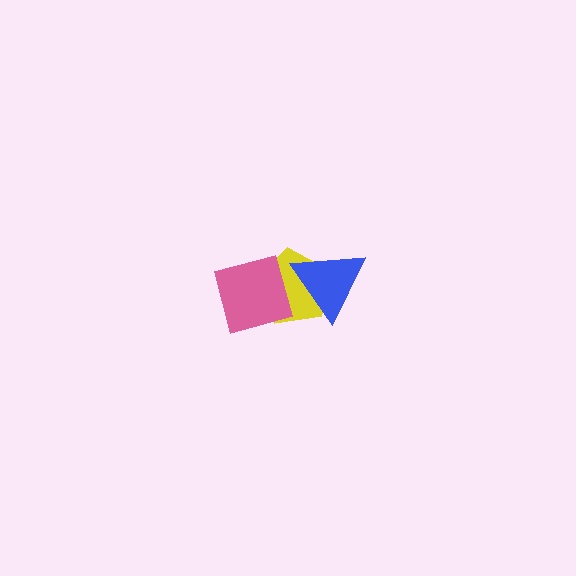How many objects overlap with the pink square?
2 objects overlap with the pink square.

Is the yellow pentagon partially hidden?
Yes, it is partially covered by another shape.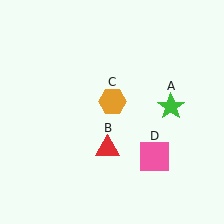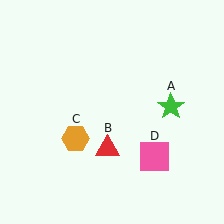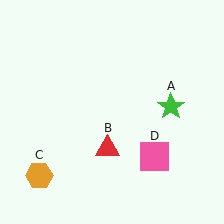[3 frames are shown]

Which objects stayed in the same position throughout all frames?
Green star (object A) and red triangle (object B) and pink square (object D) remained stationary.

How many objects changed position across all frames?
1 object changed position: orange hexagon (object C).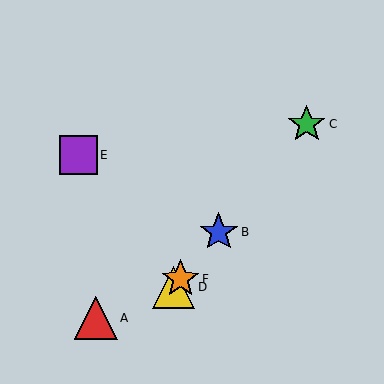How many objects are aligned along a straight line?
4 objects (B, C, D, F) are aligned along a straight line.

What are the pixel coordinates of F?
Object F is at (181, 279).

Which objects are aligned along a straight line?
Objects B, C, D, F are aligned along a straight line.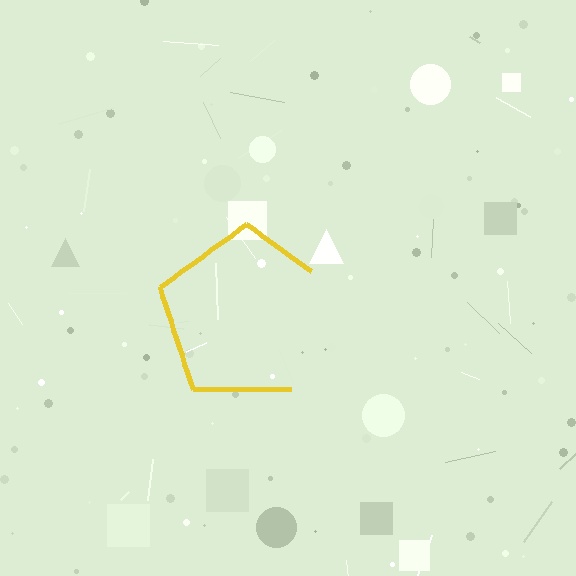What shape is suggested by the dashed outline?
The dashed outline suggests a pentagon.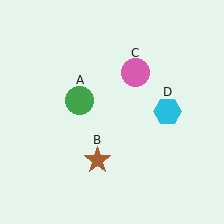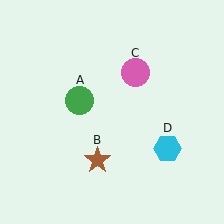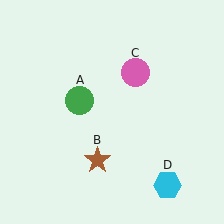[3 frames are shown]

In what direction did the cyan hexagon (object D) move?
The cyan hexagon (object D) moved down.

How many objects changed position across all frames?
1 object changed position: cyan hexagon (object D).